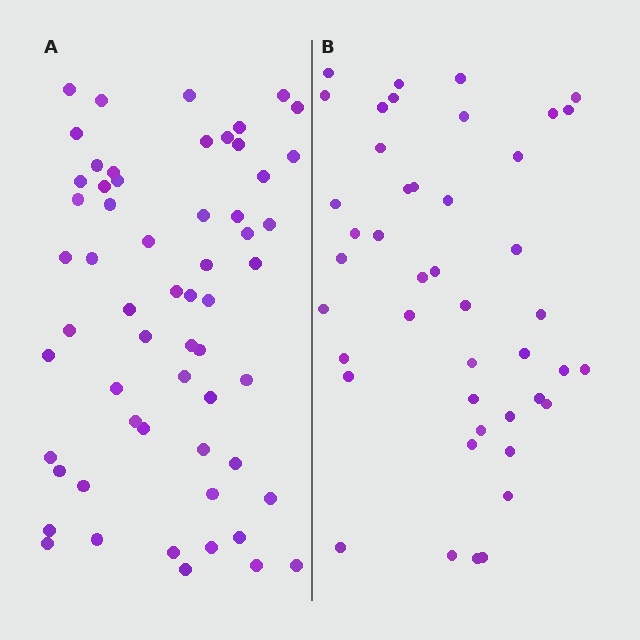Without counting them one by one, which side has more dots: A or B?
Region A (the left region) has more dots.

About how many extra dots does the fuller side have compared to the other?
Region A has approximately 15 more dots than region B.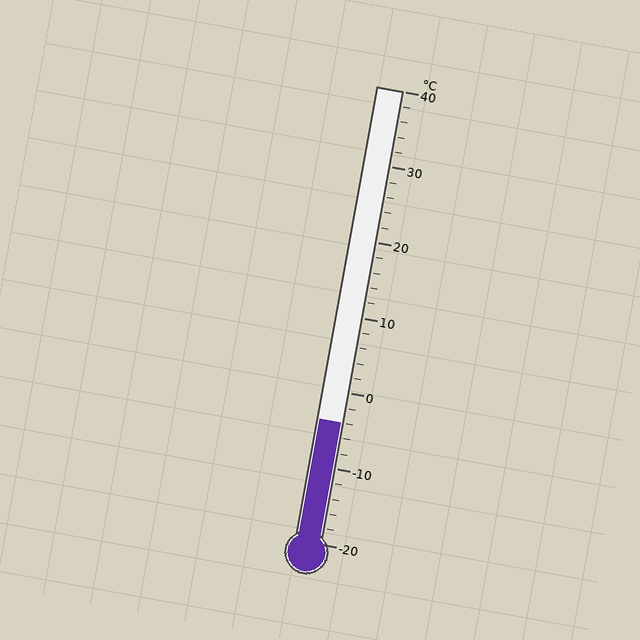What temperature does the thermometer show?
The thermometer shows approximately -4°C.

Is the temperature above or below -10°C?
The temperature is above -10°C.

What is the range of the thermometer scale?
The thermometer scale ranges from -20°C to 40°C.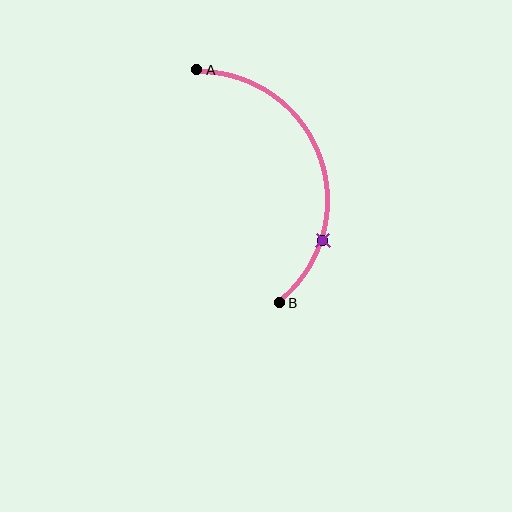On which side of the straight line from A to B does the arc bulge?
The arc bulges to the right of the straight line connecting A and B.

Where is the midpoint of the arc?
The arc midpoint is the point on the curve farthest from the straight line joining A and B. It sits to the right of that line.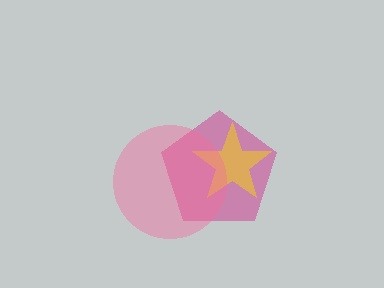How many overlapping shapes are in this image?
There are 3 overlapping shapes in the image.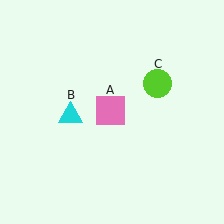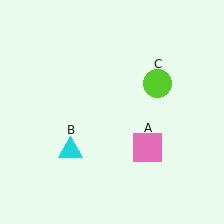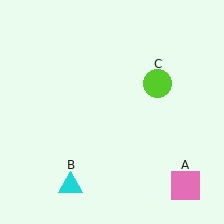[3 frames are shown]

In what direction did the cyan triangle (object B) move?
The cyan triangle (object B) moved down.